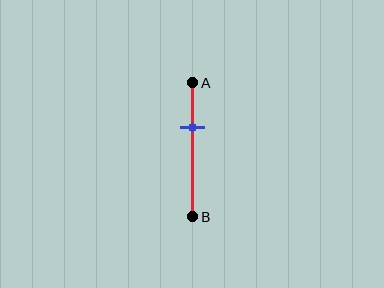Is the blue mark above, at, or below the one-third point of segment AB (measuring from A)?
The blue mark is approximately at the one-third point of segment AB.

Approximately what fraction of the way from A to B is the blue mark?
The blue mark is approximately 35% of the way from A to B.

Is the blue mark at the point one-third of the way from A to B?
Yes, the mark is approximately at the one-third point.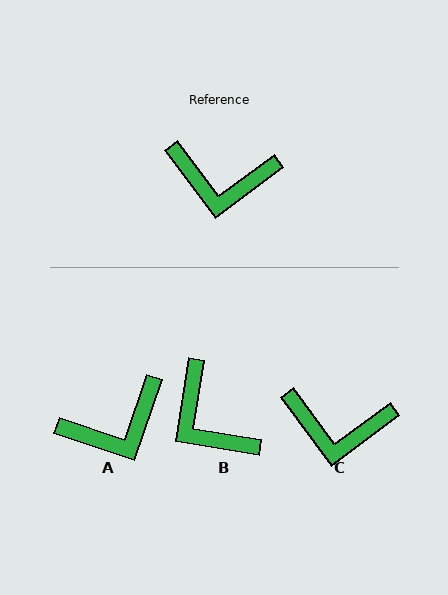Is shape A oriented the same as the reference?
No, it is off by about 35 degrees.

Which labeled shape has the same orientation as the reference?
C.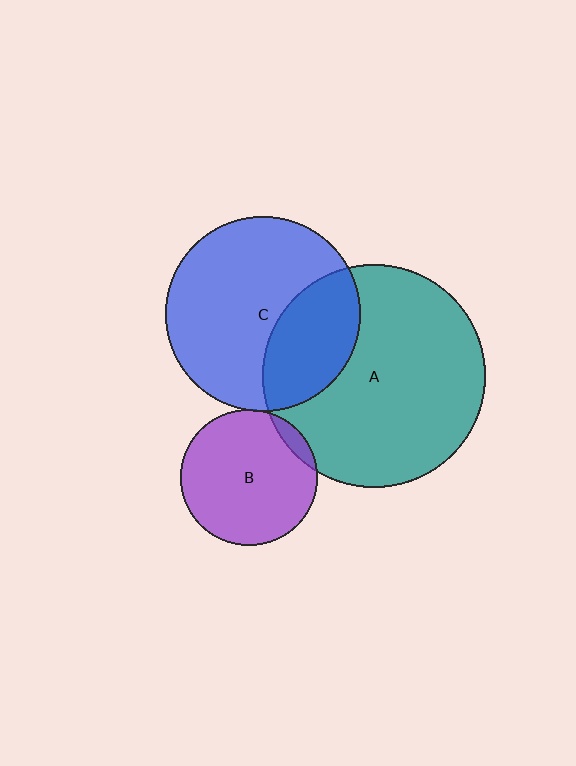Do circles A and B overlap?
Yes.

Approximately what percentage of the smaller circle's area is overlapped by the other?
Approximately 5%.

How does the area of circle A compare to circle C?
Approximately 1.3 times.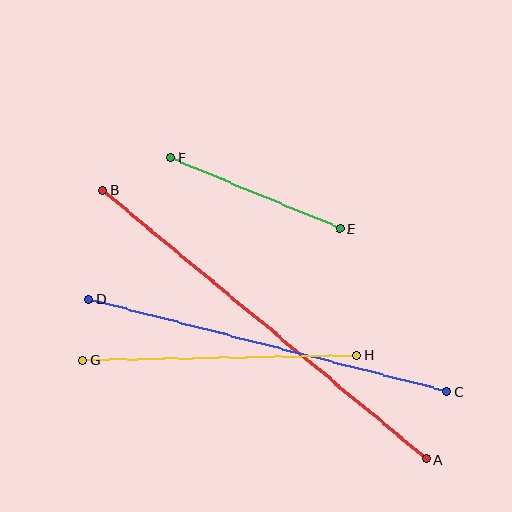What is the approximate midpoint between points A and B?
The midpoint is at approximately (265, 325) pixels.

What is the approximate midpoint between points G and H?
The midpoint is at approximately (220, 358) pixels.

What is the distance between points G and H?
The distance is approximately 274 pixels.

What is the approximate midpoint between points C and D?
The midpoint is at approximately (268, 345) pixels.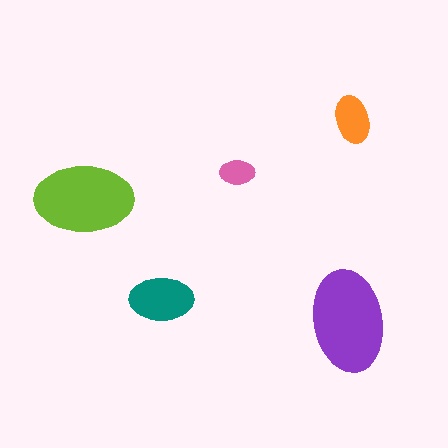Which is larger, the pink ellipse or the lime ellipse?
The lime one.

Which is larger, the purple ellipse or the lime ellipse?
The purple one.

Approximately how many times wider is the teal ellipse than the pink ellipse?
About 2 times wider.